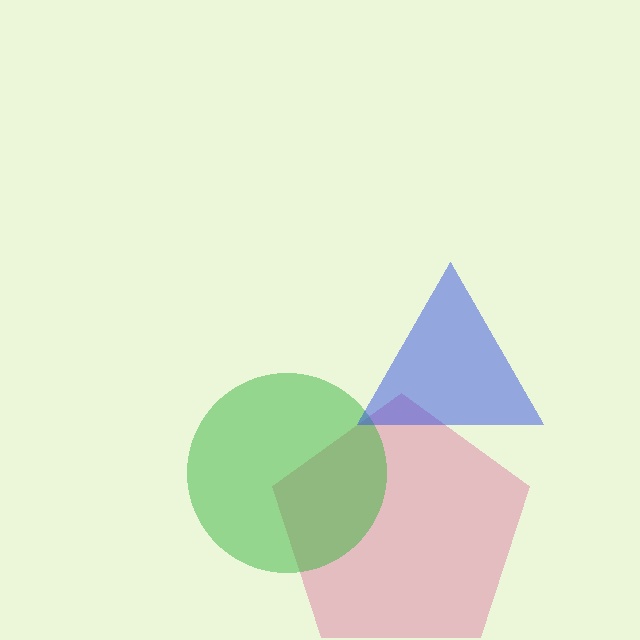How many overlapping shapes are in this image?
There are 3 overlapping shapes in the image.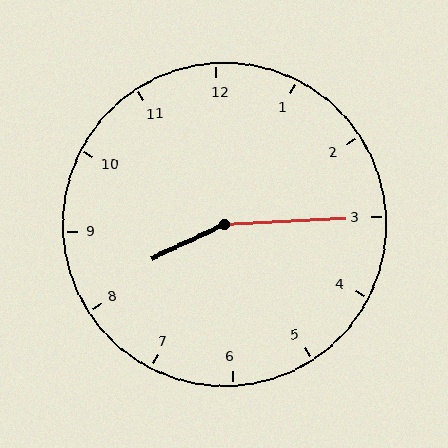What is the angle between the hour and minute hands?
Approximately 158 degrees.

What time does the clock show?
8:15.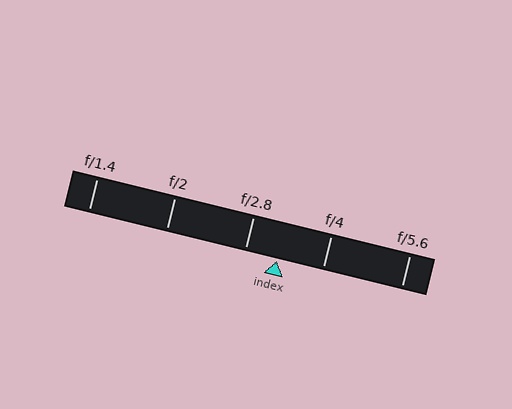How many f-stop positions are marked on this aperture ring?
There are 5 f-stop positions marked.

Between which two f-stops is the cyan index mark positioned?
The index mark is between f/2.8 and f/4.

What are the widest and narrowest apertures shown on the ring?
The widest aperture shown is f/1.4 and the narrowest is f/5.6.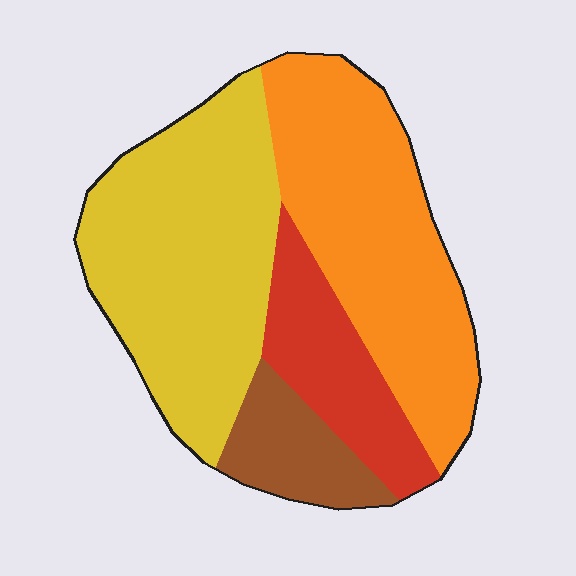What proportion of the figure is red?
Red covers around 15% of the figure.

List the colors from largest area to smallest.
From largest to smallest: yellow, orange, red, brown.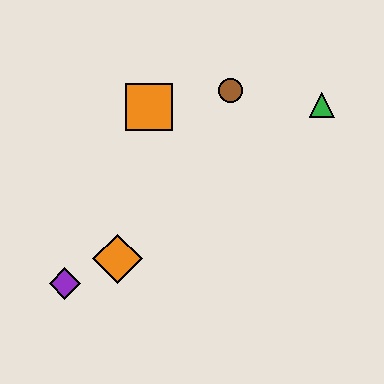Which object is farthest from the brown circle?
The purple diamond is farthest from the brown circle.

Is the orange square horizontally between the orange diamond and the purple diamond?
No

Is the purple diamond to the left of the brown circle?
Yes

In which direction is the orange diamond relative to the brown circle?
The orange diamond is below the brown circle.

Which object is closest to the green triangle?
The brown circle is closest to the green triangle.